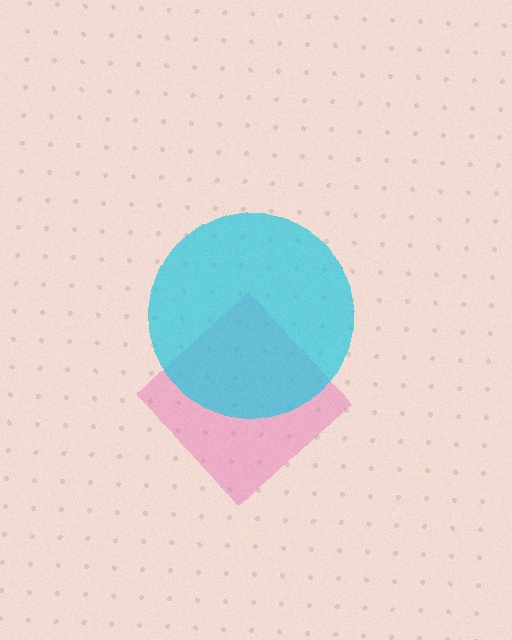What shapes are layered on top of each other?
The layered shapes are: a pink diamond, a cyan circle.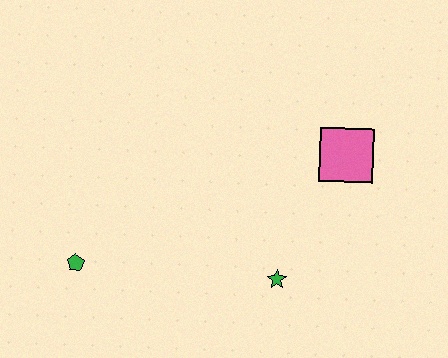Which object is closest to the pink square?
The green star is closest to the pink square.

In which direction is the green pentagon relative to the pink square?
The green pentagon is to the left of the pink square.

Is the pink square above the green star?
Yes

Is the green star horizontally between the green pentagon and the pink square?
Yes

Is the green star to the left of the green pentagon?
No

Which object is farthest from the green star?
The green pentagon is farthest from the green star.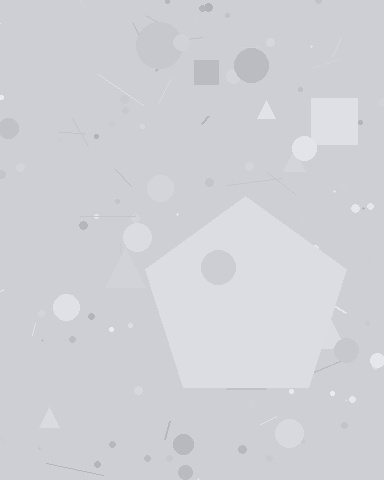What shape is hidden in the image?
A pentagon is hidden in the image.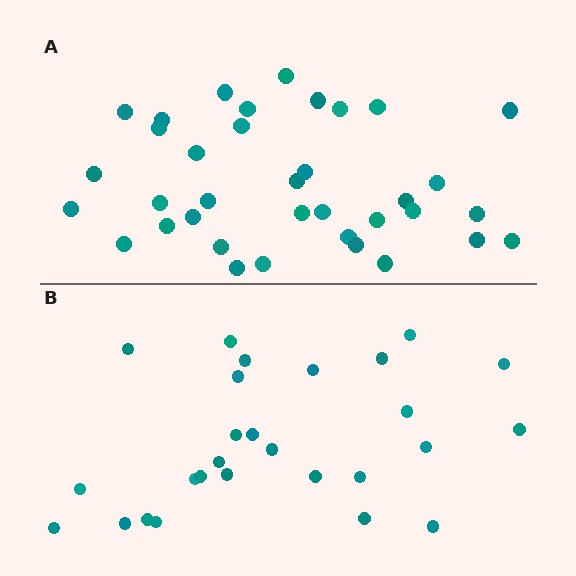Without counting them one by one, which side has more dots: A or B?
Region A (the top region) has more dots.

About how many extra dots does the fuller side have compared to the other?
Region A has roughly 8 or so more dots than region B.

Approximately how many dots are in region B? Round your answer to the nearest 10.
About 30 dots. (The exact count is 27, which rounds to 30.)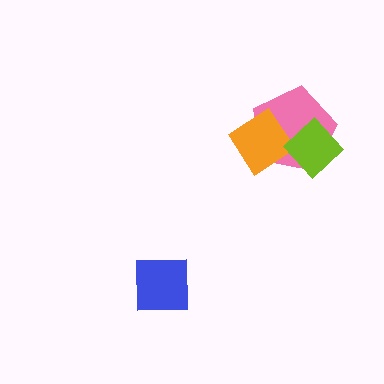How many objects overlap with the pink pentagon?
2 objects overlap with the pink pentagon.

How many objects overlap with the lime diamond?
2 objects overlap with the lime diamond.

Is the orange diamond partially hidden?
Yes, it is partially covered by another shape.